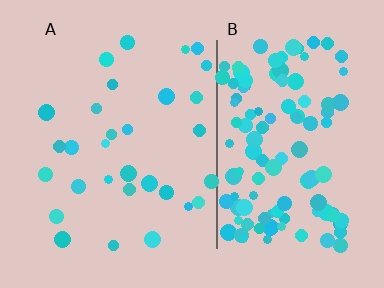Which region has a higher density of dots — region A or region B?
B (the right).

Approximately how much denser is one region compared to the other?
Approximately 4.1× — region B over region A.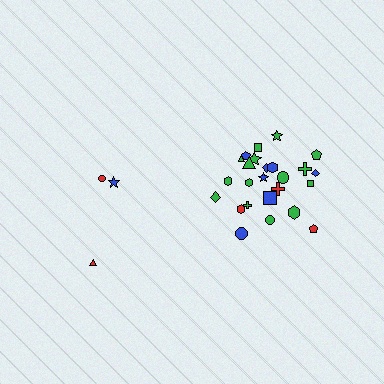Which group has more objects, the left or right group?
The right group.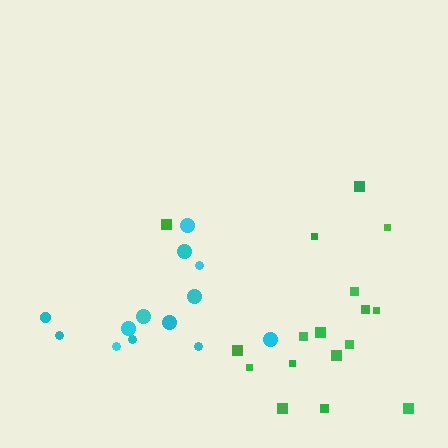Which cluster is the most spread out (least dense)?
Cyan.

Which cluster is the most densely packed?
Green.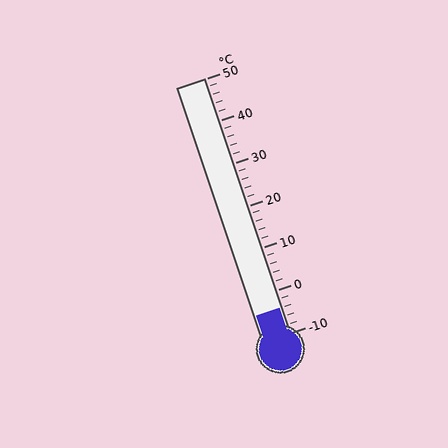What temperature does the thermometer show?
The thermometer shows approximately -4°C.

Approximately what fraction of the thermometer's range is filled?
The thermometer is filled to approximately 10% of its range.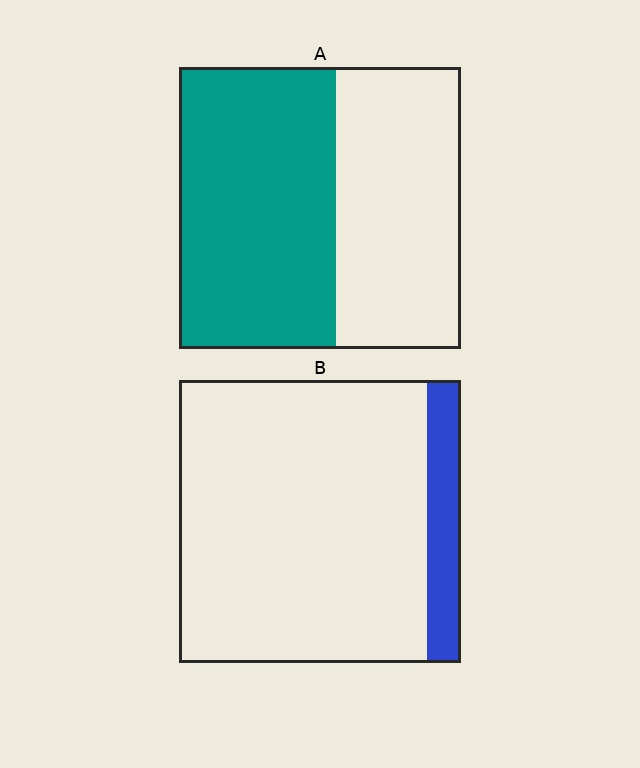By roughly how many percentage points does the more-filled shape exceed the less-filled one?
By roughly 45 percentage points (A over B).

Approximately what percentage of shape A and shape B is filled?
A is approximately 55% and B is approximately 10%.